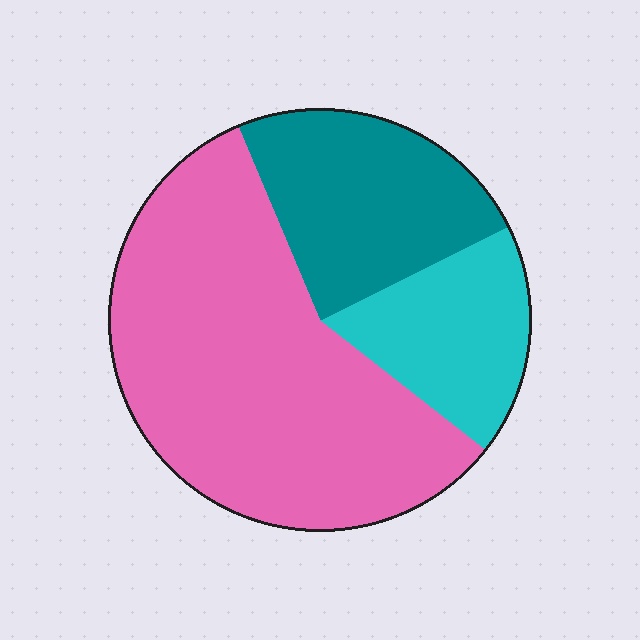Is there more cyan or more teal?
Teal.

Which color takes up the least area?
Cyan, at roughly 20%.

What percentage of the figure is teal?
Teal takes up about one quarter (1/4) of the figure.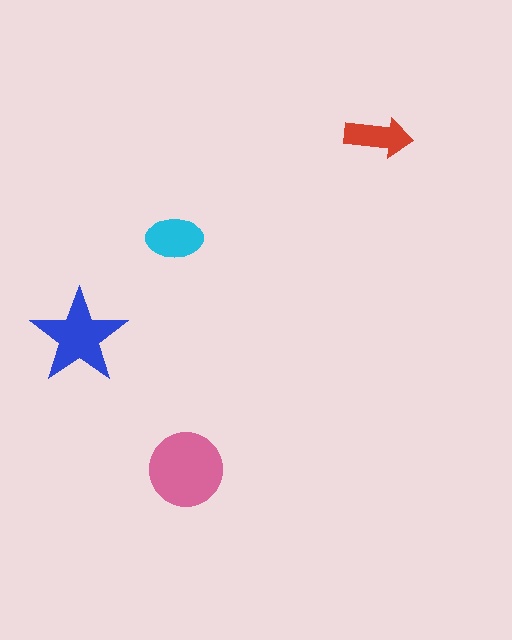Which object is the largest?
The pink circle.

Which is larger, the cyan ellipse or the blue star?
The blue star.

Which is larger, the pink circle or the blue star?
The pink circle.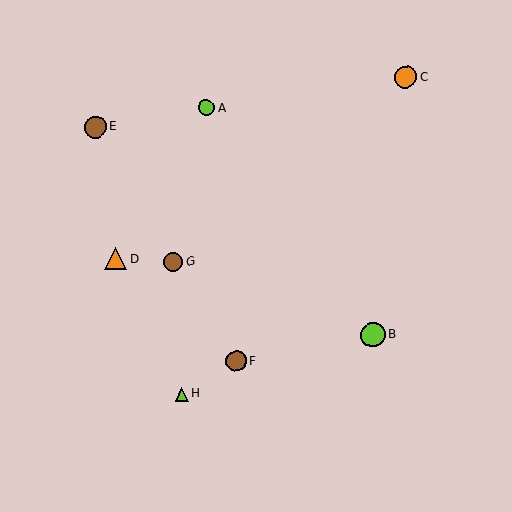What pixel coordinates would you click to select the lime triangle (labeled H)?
Click at (182, 394) to select the lime triangle H.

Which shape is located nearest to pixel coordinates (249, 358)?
The brown circle (labeled F) at (236, 361) is nearest to that location.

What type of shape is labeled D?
Shape D is an orange triangle.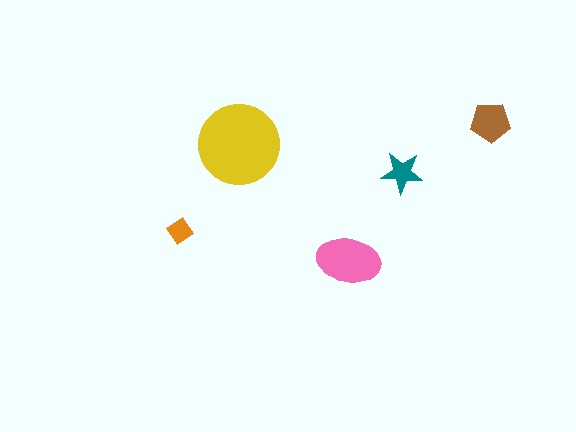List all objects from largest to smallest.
The yellow circle, the pink ellipse, the brown pentagon, the teal star, the orange diamond.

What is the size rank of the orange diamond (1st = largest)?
5th.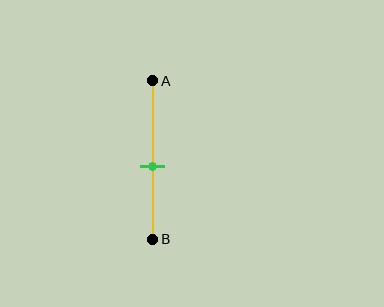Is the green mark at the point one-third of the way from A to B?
No, the mark is at about 55% from A, not at the 33% one-third point.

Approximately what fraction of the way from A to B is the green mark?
The green mark is approximately 55% of the way from A to B.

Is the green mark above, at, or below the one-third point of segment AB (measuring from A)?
The green mark is below the one-third point of segment AB.